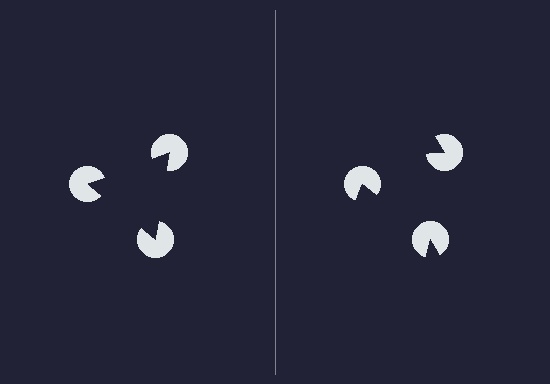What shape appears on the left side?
An illusory triangle.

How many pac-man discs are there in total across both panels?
6 — 3 on each side.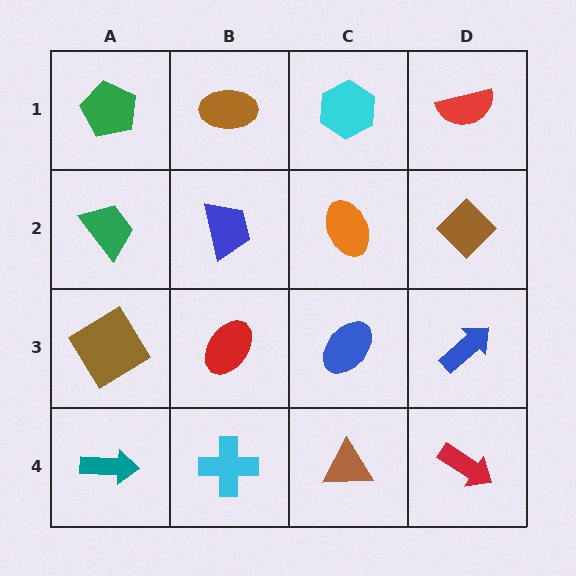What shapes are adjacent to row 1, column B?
A blue trapezoid (row 2, column B), a green pentagon (row 1, column A), a cyan hexagon (row 1, column C).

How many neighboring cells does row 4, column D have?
2.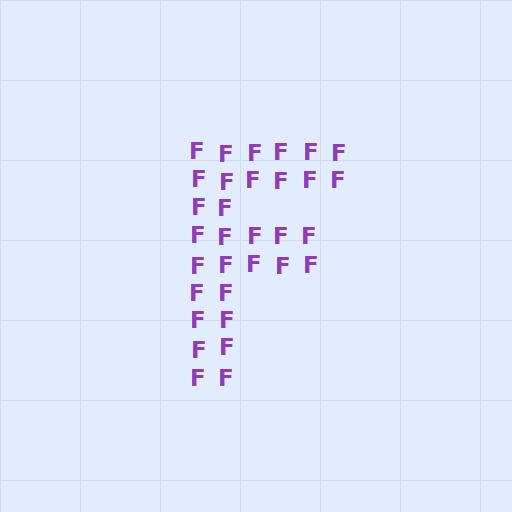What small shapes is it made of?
It is made of small letter F's.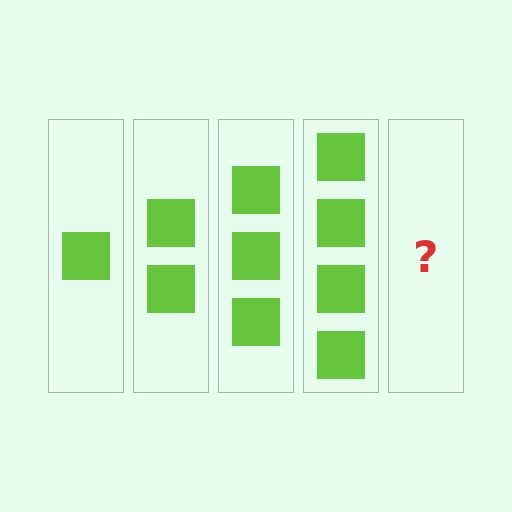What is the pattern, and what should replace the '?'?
The pattern is that each step adds one more square. The '?' should be 5 squares.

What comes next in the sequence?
The next element should be 5 squares.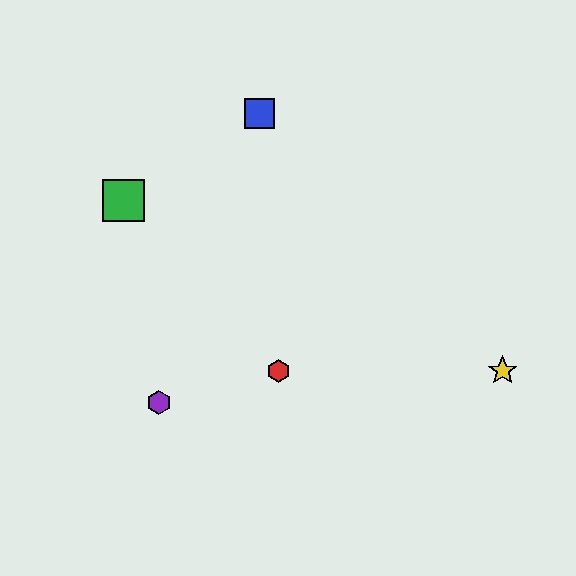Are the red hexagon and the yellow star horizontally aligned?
Yes, both are at y≈371.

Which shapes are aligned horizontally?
The red hexagon, the yellow star are aligned horizontally.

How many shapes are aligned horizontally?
2 shapes (the red hexagon, the yellow star) are aligned horizontally.